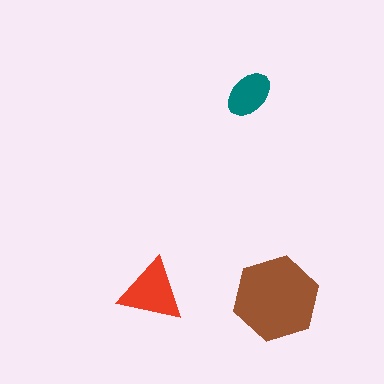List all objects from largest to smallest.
The brown hexagon, the red triangle, the teal ellipse.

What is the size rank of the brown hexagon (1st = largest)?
1st.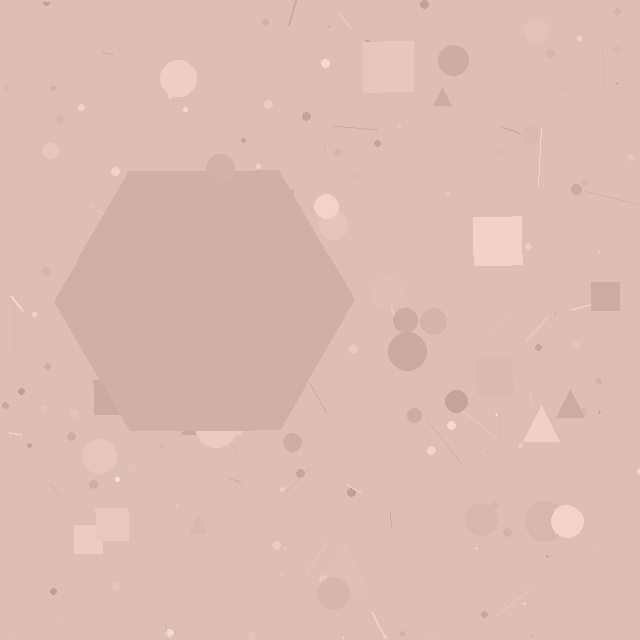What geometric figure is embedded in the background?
A hexagon is embedded in the background.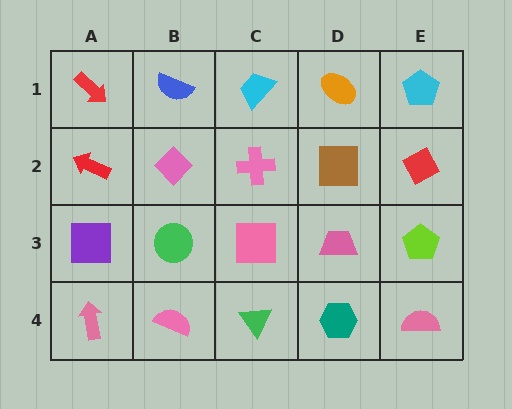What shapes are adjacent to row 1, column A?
A red arrow (row 2, column A), a blue semicircle (row 1, column B).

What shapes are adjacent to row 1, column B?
A pink diamond (row 2, column B), a red arrow (row 1, column A), a cyan trapezoid (row 1, column C).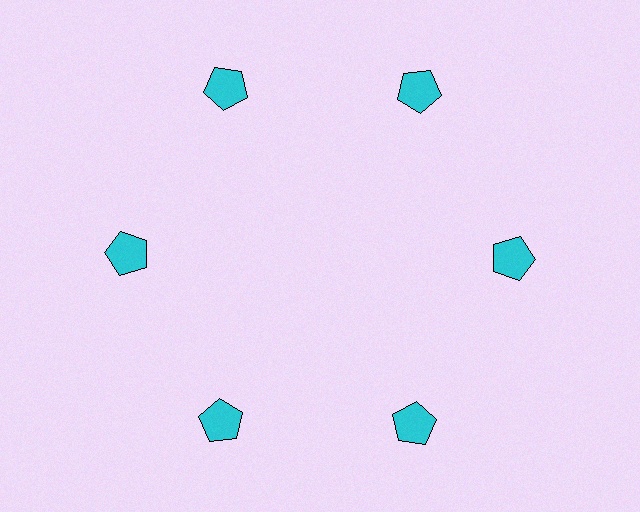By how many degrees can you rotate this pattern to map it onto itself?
The pattern maps onto itself every 60 degrees of rotation.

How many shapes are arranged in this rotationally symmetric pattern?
There are 6 shapes, arranged in 6 groups of 1.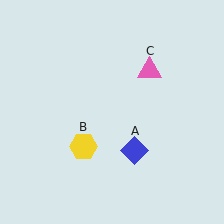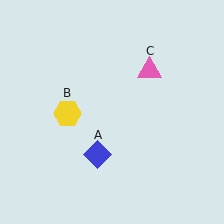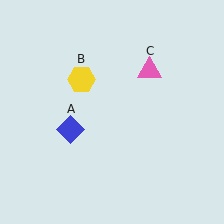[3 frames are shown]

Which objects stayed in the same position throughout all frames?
Pink triangle (object C) remained stationary.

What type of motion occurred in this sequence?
The blue diamond (object A), yellow hexagon (object B) rotated clockwise around the center of the scene.